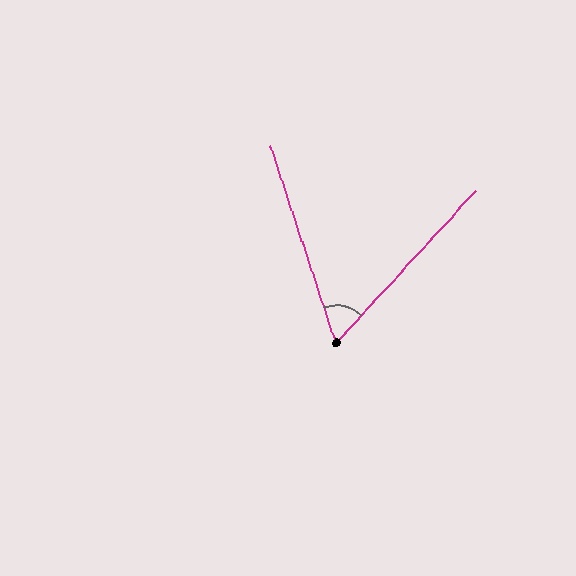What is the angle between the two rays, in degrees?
Approximately 61 degrees.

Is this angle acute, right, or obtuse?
It is acute.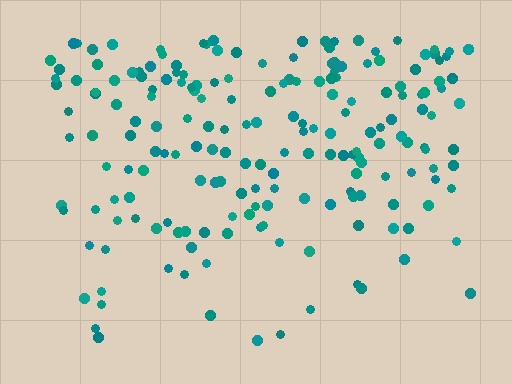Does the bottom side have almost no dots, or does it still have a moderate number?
Still a moderate number, just noticeably fewer than the top.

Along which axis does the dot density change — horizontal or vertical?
Vertical.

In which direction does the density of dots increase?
From bottom to top, with the top side densest.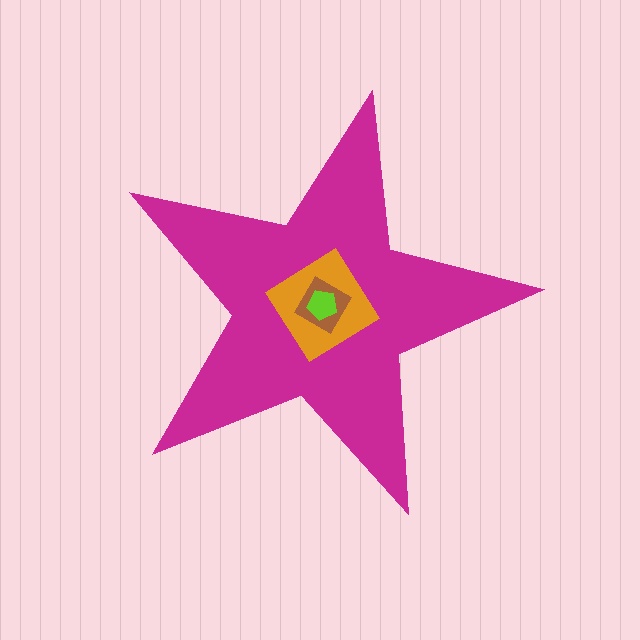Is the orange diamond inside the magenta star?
Yes.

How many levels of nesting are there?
4.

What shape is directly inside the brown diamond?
The lime pentagon.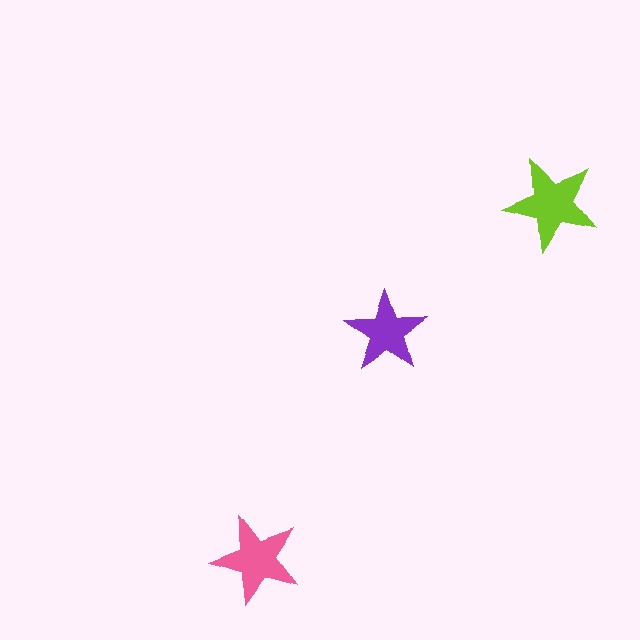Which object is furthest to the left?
The pink star is leftmost.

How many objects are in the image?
There are 3 objects in the image.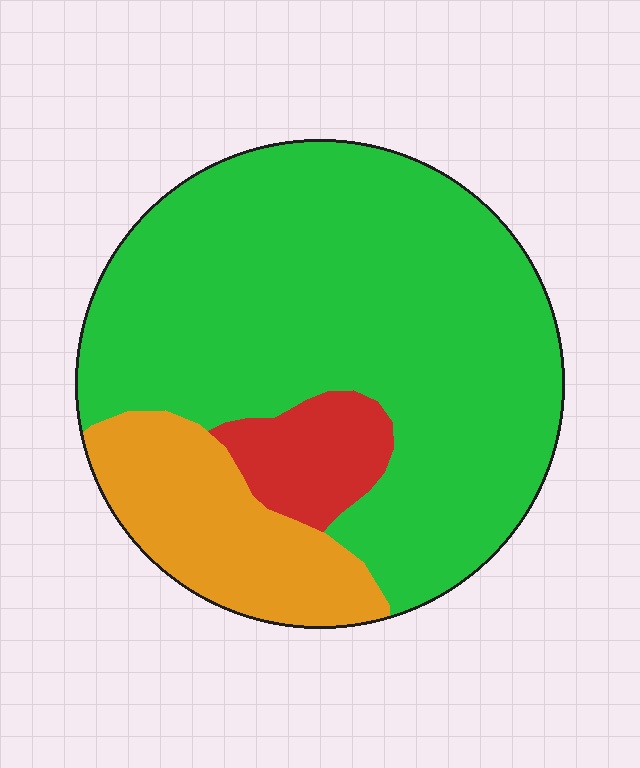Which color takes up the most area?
Green, at roughly 75%.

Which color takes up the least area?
Red, at roughly 10%.